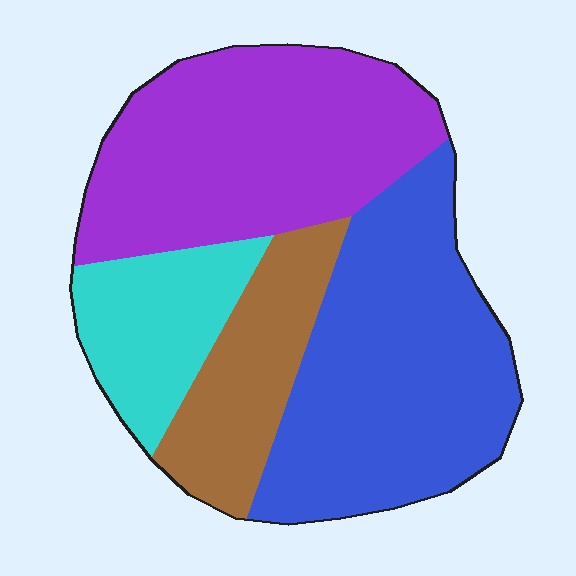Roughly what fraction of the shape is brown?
Brown takes up about one sixth (1/6) of the shape.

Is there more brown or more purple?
Purple.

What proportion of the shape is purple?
Purple covers about 35% of the shape.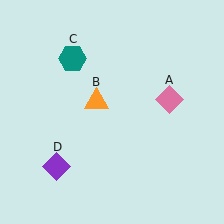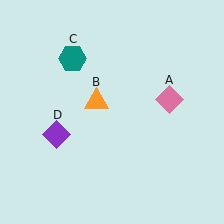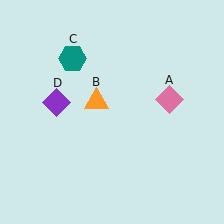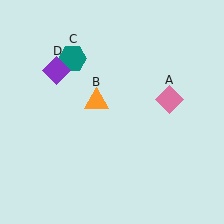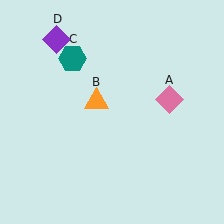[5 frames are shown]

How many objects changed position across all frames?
1 object changed position: purple diamond (object D).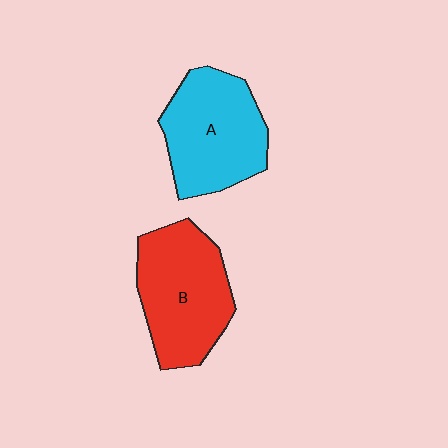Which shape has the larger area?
Shape B (red).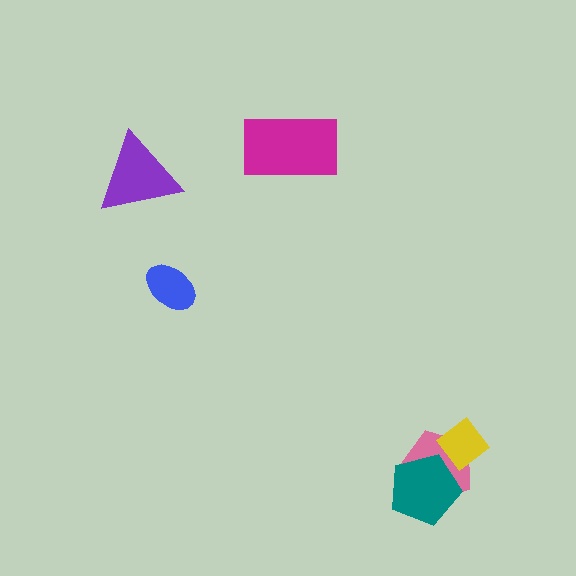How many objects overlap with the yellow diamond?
1 object overlaps with the yellow diamond.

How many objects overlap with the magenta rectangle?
0 objects overlap with the magenta rectangle.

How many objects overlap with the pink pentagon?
2 objects overlap with the pink pentagon.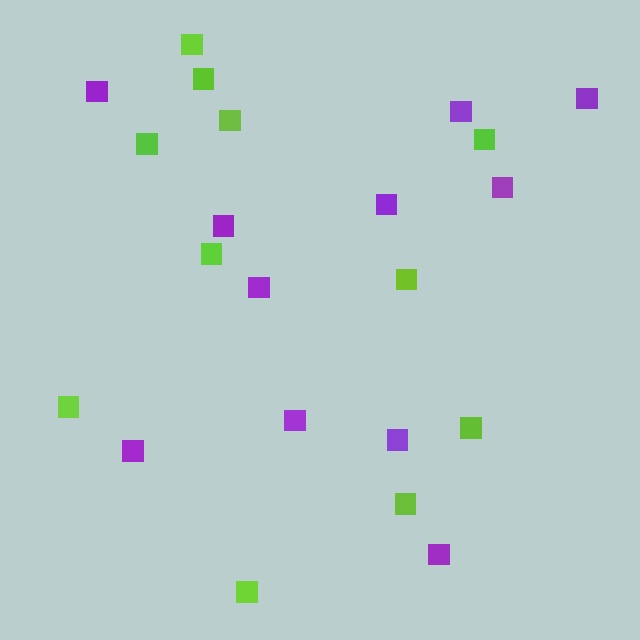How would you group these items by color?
There are 2 groups: one group of purple squares (11) and one group of lime squares (11).